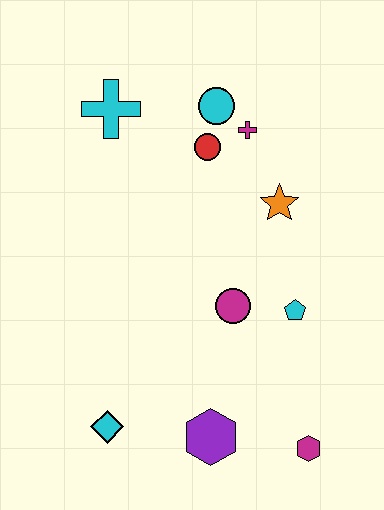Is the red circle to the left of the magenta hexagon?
Yes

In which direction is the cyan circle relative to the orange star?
The cyan circle is above the orange star.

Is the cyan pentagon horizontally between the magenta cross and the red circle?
No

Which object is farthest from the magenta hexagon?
The cyan cross is farthest from the magenta hexagon.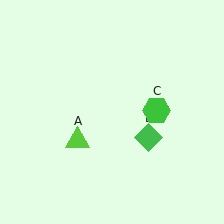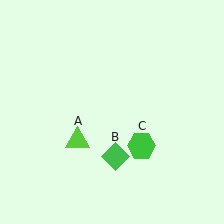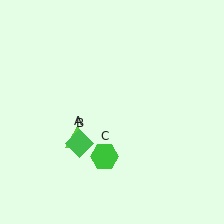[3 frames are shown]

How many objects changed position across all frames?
2 objects changed position: green diamond (object B), green hexagon (object C).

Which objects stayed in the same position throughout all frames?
Lime triangle (object A) remained stationary.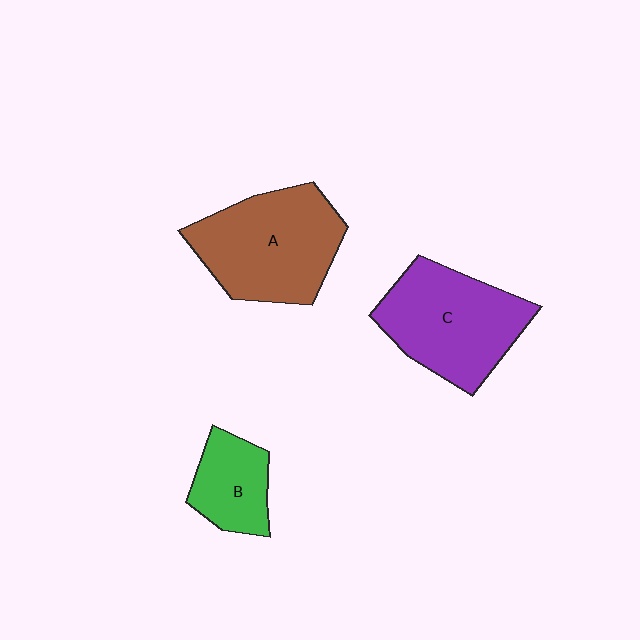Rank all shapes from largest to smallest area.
From largest to smallest: A (brown), C (purple), B (green).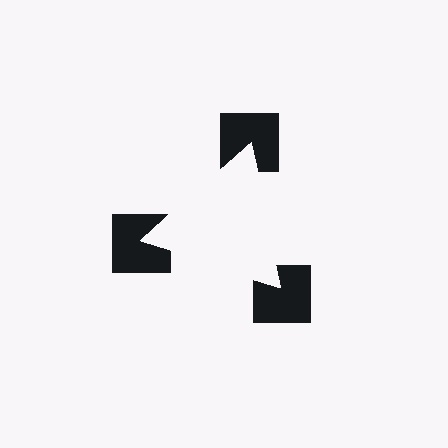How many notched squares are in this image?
There are 3 — one at each vertex of the illusory triangle.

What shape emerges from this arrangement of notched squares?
An illusory triangle — its edges are inferred from the aligned wedge cuts in the notched squares, not physically drawn.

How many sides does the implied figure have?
3 sides.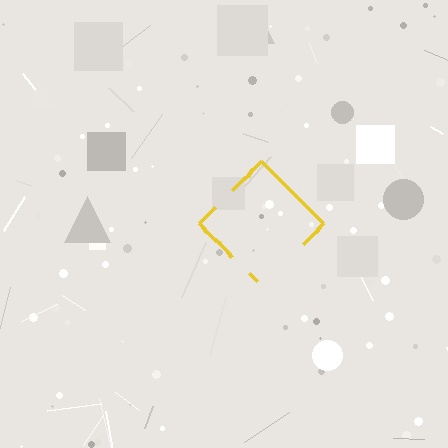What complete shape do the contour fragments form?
The contour fragments form a diamond.